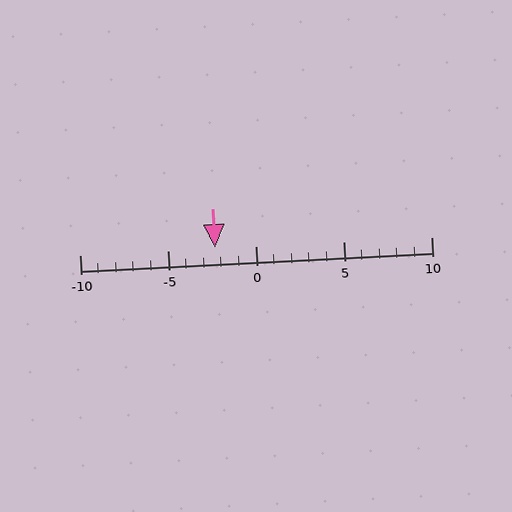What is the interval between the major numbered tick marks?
The major tick marks are spaced 5 units apart.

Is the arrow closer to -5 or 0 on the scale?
The arrow is closer to 0.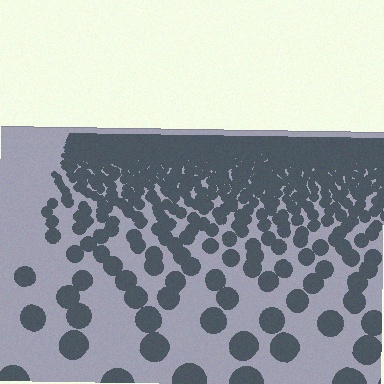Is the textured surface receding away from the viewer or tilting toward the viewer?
The surface is receding away from the viewer. Texture elements get smaller and denser toward the top.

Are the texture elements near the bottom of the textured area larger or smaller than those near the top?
Larger. Near the bottom, elements are closer to the viewer and appear at a bigger on-screen size.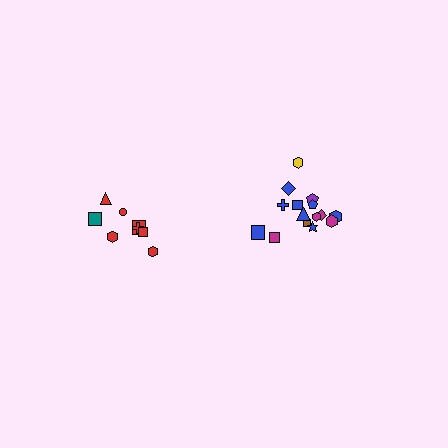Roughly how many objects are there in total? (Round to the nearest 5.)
Roughly 25 objects in total.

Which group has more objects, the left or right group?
The right group.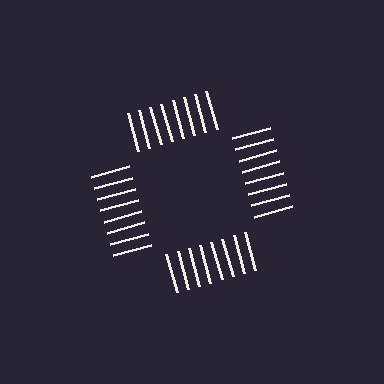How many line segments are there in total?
32 — 8 along each of the 4 edges.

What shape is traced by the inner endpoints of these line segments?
An illusory square — the line segments terminate on its edges but no continuous stroke is drawn.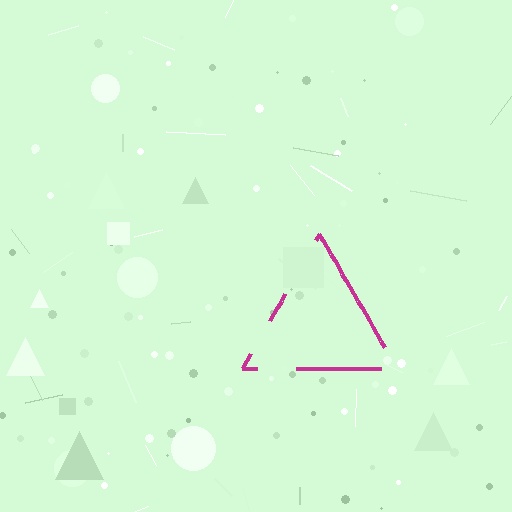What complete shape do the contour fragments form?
The contour fragments form a triangle.